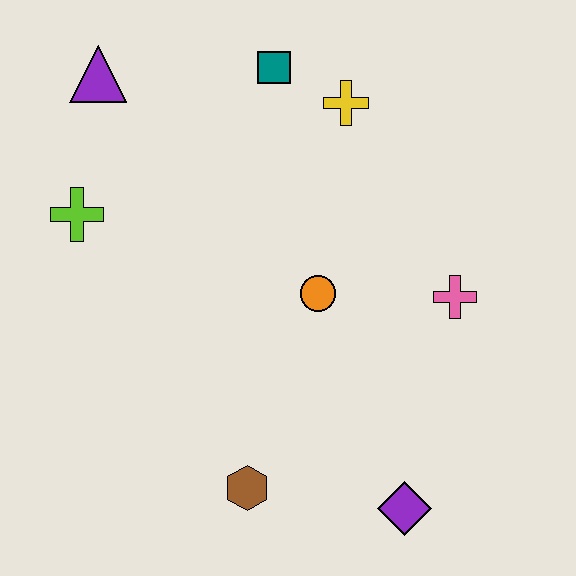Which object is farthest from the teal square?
The purple diamond is farthest from the teal square.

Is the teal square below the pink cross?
No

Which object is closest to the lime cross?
The purple triangle is closest to the lime cross.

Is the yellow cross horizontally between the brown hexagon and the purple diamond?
Yes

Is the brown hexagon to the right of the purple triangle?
Yes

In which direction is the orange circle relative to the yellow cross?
The orange circle is below the yellow cross.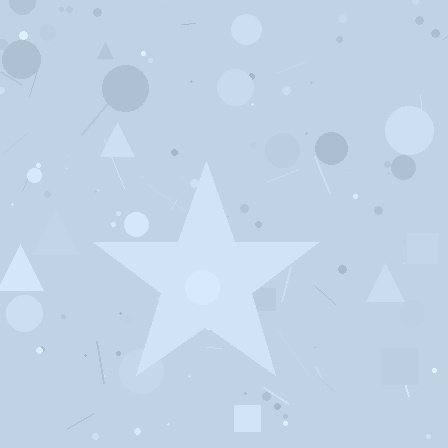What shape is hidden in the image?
A star is hidden in the image.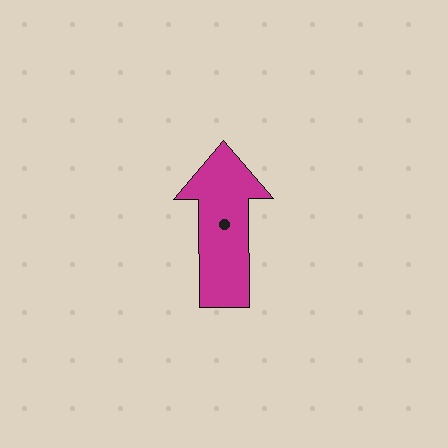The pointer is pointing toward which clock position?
Roughly 12 o'clock.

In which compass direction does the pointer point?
North.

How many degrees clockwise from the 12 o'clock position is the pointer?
Approximately 360 degrees.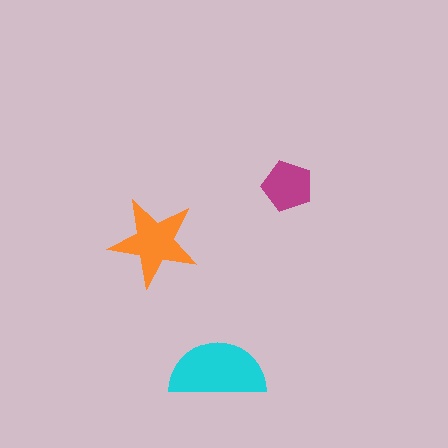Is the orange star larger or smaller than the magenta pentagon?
Larger.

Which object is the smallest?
The magenta pentagon.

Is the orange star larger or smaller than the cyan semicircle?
Smaller.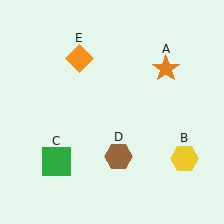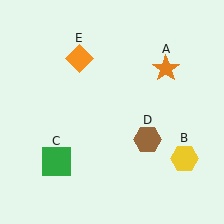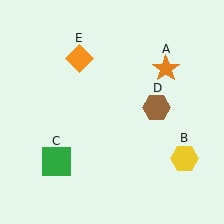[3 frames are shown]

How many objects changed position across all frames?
1 object changed position: brown hexagon (object D).